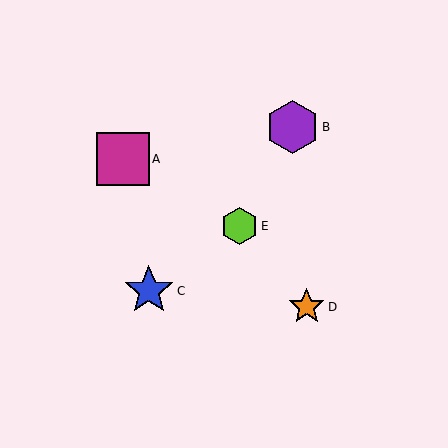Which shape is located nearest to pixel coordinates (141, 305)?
The blue star (labeled C) at (149, 291) is nearest to that location.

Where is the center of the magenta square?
The center of the magenta square is at (123, 159).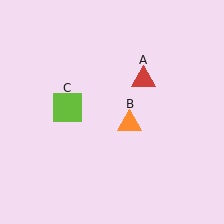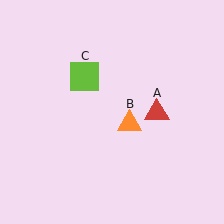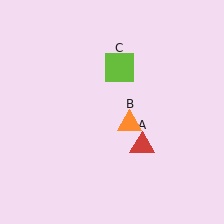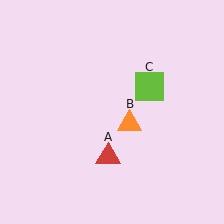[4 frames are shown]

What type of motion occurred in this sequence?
The red triangle (object A), lime square (object C) rotated clockwise around the center of the scene.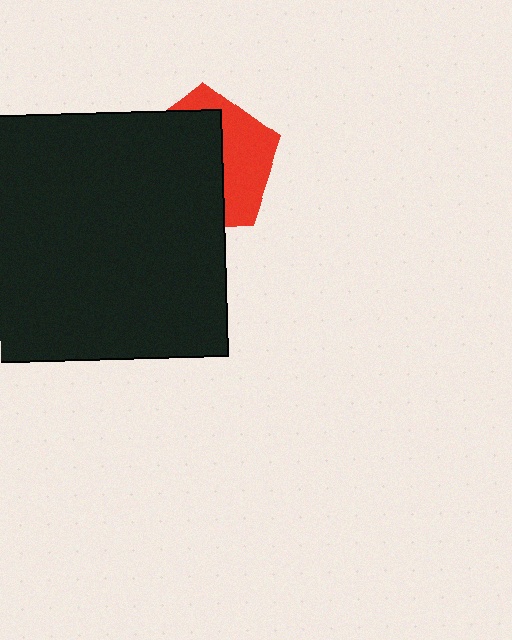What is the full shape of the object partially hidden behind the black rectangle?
The partially hidden object is a red pentagon.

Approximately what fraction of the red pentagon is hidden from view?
Roughly 61% of the red pentagon is hidden behind the black rectangle.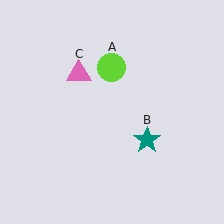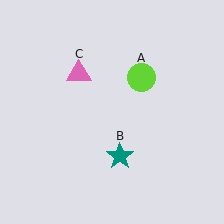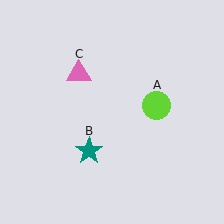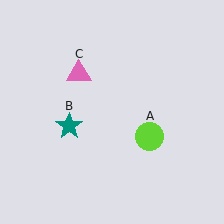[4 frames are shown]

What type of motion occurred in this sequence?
The lime circle (object A), teal star (object B) rotated clockwise around the center of the scene.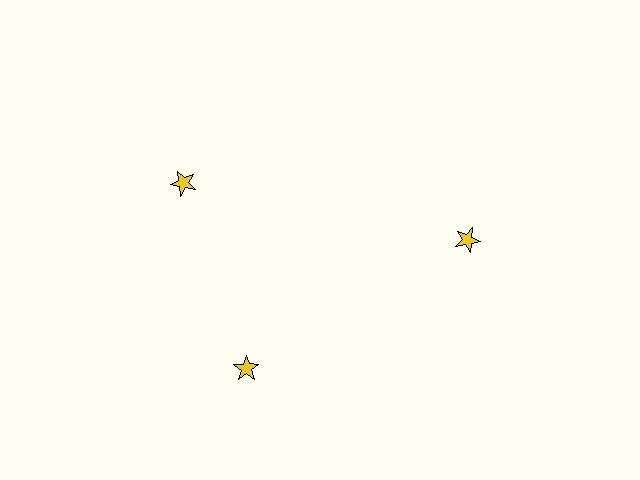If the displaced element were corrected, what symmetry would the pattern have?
It would have 3-fold rotational symmetry — the pattern would map onto itself every 120 degrees.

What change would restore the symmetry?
The symmetry would be restored by rotating it back into even spacing with its neighbors so that all 3 stars sit at equal angles and equal distance from the center.